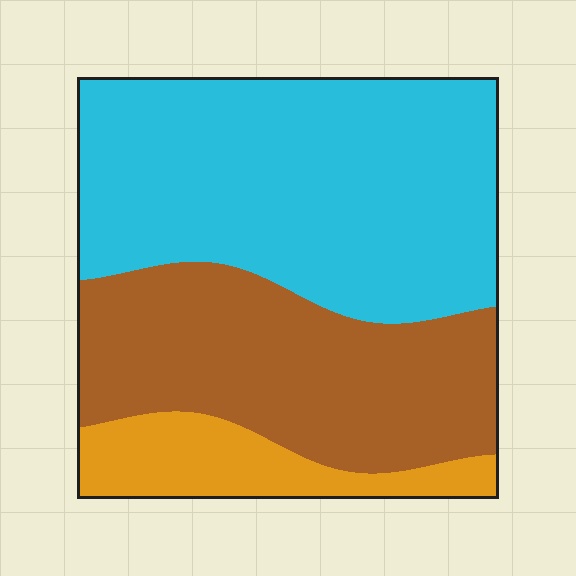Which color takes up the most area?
Cyan, at roughly 50%.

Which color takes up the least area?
Orange, at roughly 15%.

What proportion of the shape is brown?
Brown takes up about three eighths (3/8) of the shape.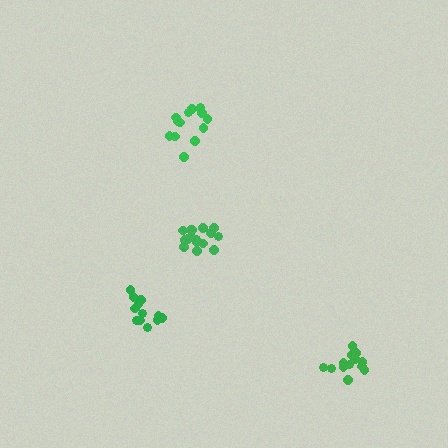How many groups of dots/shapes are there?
There are 4 groups.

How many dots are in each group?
Group 1: 13 dots, Group 2: 16 dots, Group 3: 12 dots, Group 4: 14 dots (55 total).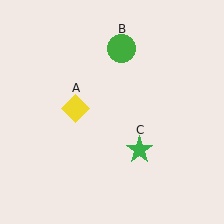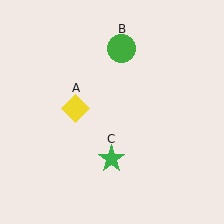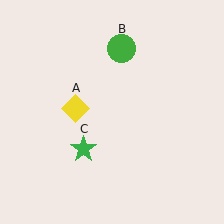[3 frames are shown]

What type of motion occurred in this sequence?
The green star (object C) rotated clockwise around the center of the scene.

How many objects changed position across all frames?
1 object changed position: green star (object C).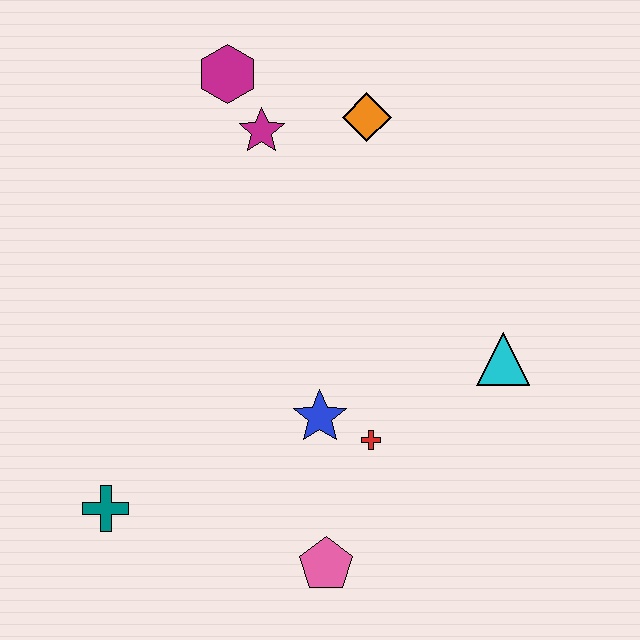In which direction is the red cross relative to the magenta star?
The red cross is below the magenta star.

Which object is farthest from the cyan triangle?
The teal cross is farthest from the cyan triangle.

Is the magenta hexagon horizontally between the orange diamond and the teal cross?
Yes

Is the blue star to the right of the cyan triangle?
No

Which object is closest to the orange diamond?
The magenta star is closest to the orange diamond.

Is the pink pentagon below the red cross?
Yes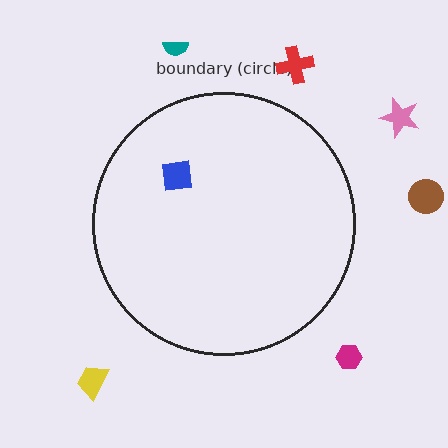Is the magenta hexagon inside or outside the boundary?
Outside.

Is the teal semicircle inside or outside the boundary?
Outside.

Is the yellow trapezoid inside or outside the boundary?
Outside.